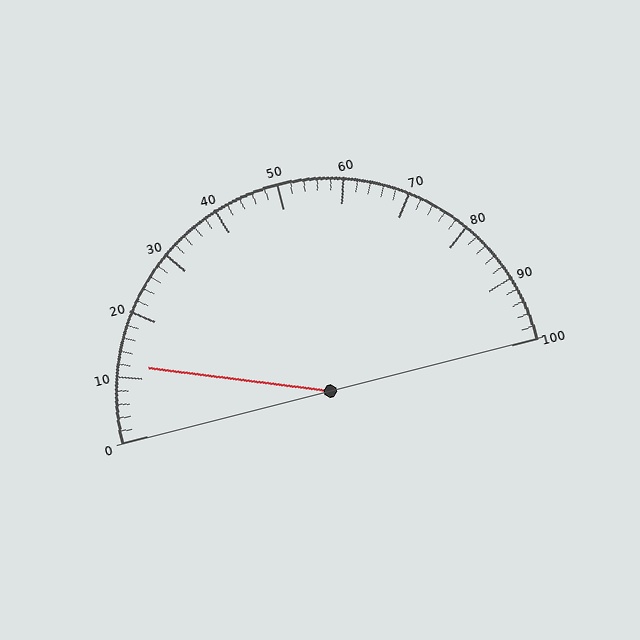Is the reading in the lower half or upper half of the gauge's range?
The reading is in the lower half of the range (0 to 100).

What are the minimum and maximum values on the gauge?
The gauge ranges from 0 to 100.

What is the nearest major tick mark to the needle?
The nearest major tick mark is 10.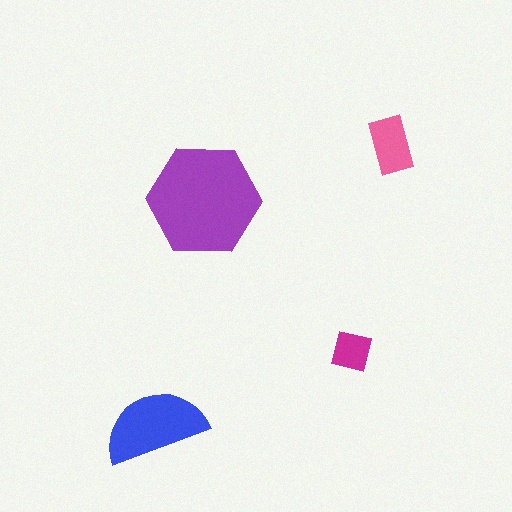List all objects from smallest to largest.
The magenta square, the pink rectangle, the blue semicircle, the purple hexagon.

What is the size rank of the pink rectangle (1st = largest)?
3rd.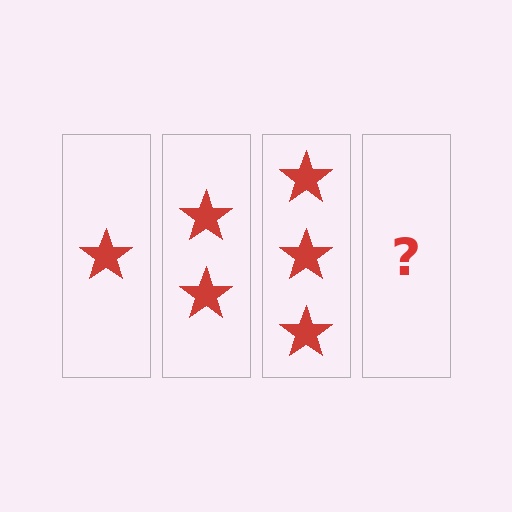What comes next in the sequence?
The next element should be 4 stars.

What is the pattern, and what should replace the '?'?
The pattern is that each step adds one more star. The '?' should be 4 stars.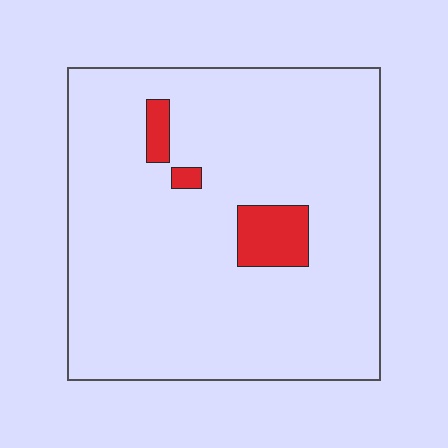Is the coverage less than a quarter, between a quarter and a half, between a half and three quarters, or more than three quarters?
Less than a quarter.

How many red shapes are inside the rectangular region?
3.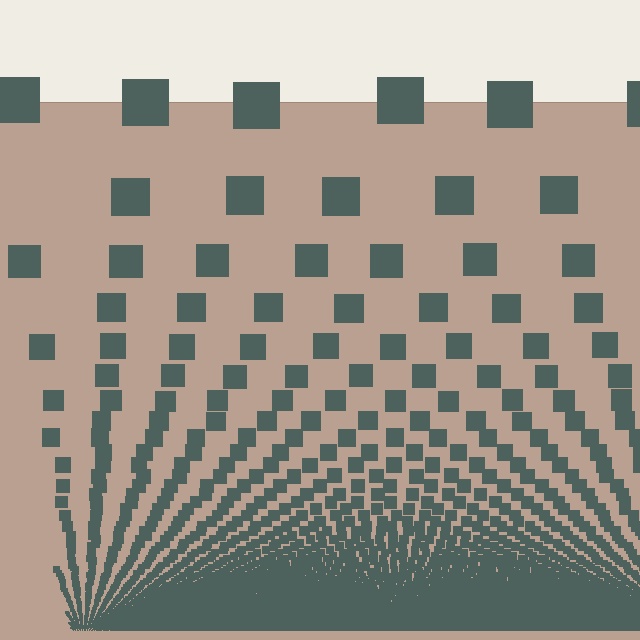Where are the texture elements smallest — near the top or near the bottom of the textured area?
Near the bottom.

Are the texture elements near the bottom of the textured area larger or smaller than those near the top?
Smaller. The gradient is inverted — elements near the bottom are smaller and denser.